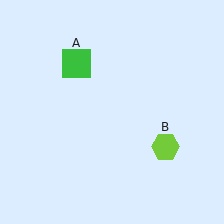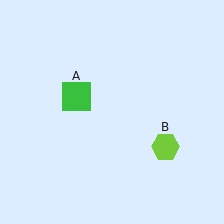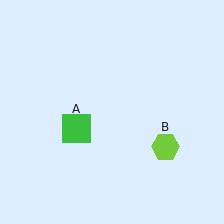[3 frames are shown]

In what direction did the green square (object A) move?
The green square (object A) moved down.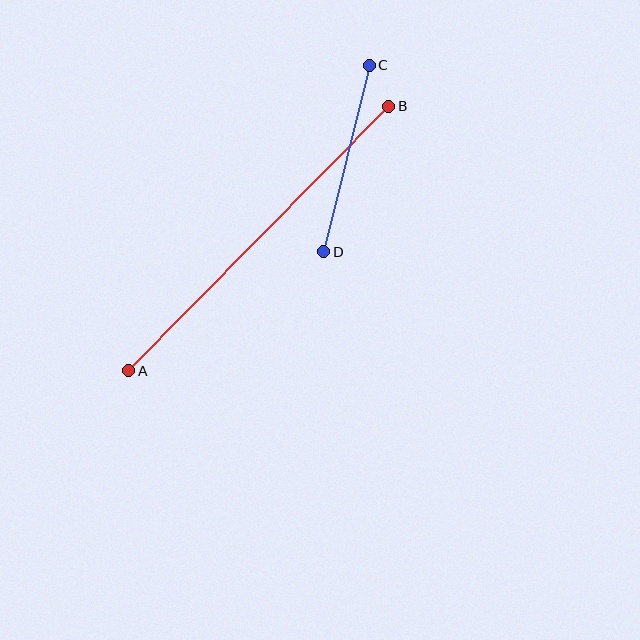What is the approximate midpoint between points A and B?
The midpoint is at approximately (259, 239) pixels.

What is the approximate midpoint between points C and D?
The midpoint is at approximately (347, 158) pixels.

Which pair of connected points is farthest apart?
Points A and B are farthest apart.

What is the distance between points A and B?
The distance is approximately 371 pixels.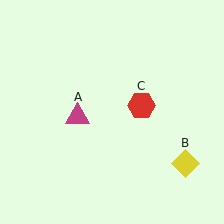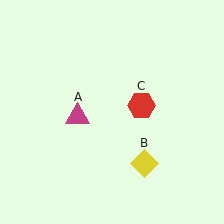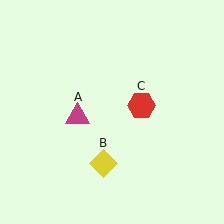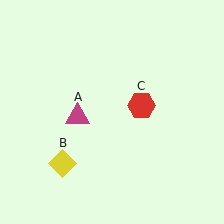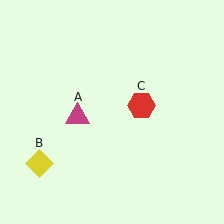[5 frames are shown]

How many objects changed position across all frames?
1 object changed position: yellow diamond (object B).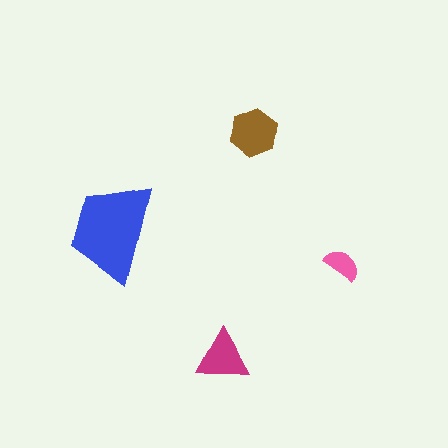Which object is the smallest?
The pink semicircle.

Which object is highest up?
The brown hexagon is topmost.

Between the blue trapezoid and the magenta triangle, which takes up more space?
The blue trapezoid.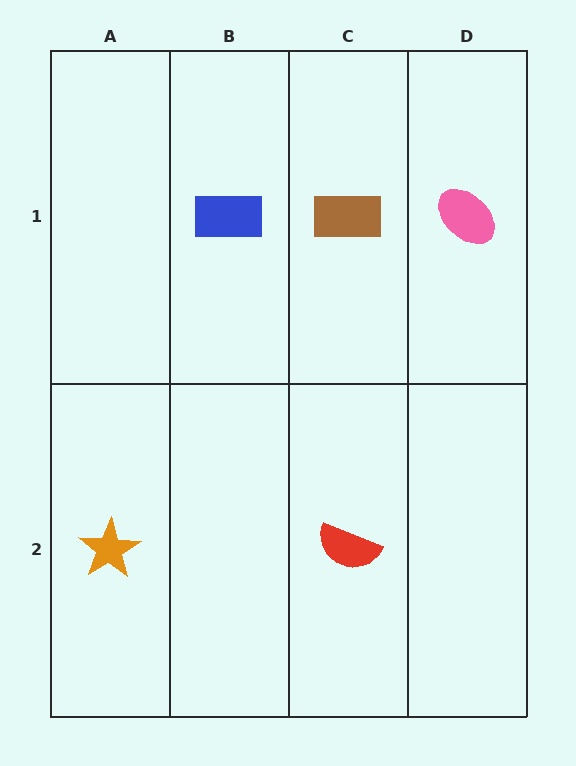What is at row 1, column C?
A brown rectangle.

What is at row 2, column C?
A red semicircle.